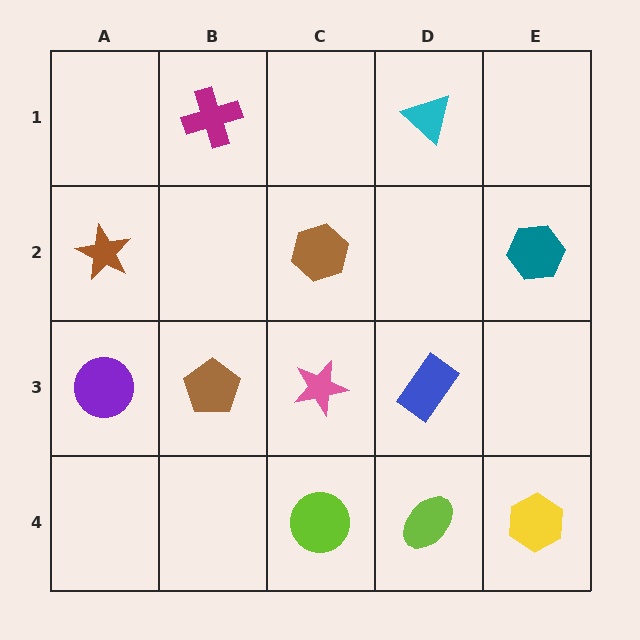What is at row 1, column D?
A cyan triangle.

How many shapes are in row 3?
4 shapes.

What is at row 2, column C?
A brown hexagon.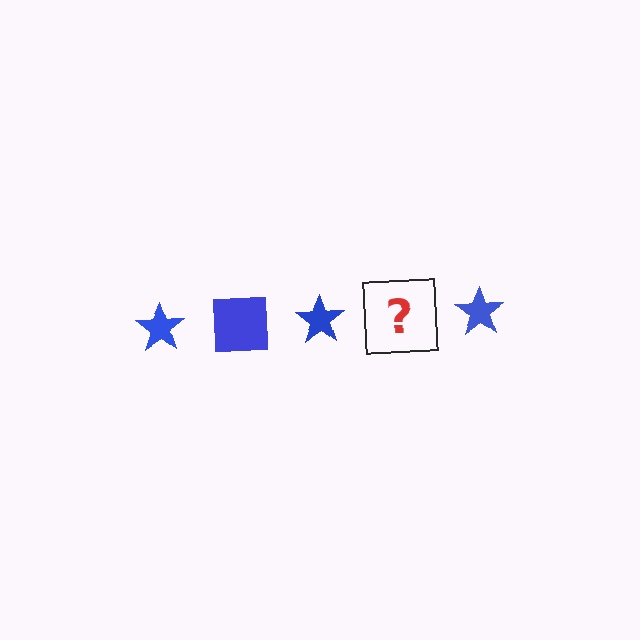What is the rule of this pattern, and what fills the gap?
The rule is that the pattern cycles through star, square shapes in blue. The gap should be filled with a blue square.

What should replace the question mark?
The question mark should be replaced with a blue square.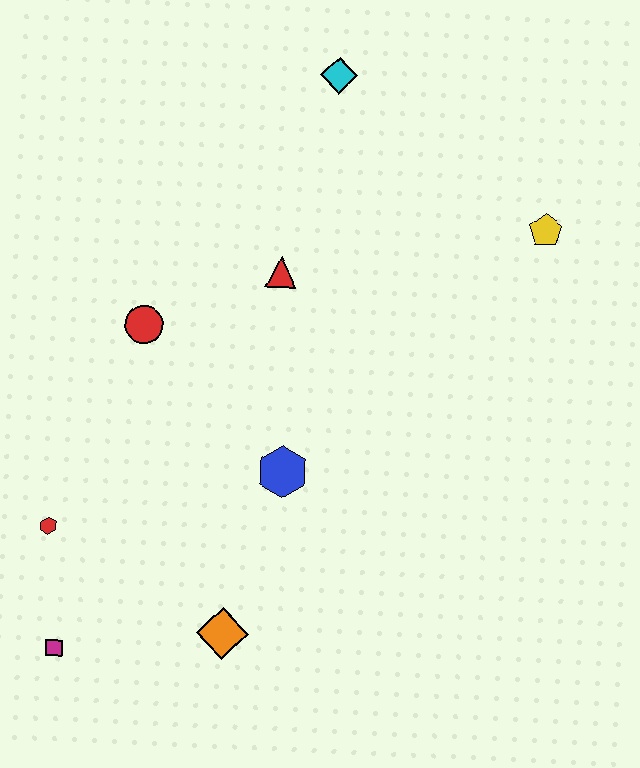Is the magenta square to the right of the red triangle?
No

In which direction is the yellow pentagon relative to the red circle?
The yellow pentagon is to the right of the red circle.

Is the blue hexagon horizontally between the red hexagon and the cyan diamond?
Yes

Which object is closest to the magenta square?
The red hexagon is closest to the magenta square.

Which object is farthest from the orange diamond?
The cyan diamond is farthest from the orange diamond.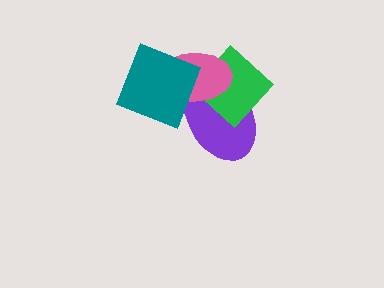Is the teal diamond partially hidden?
No, no other shape covers it.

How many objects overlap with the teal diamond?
3 objects overlap with the teal diamond.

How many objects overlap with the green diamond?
3 objects overlap with the green diamond.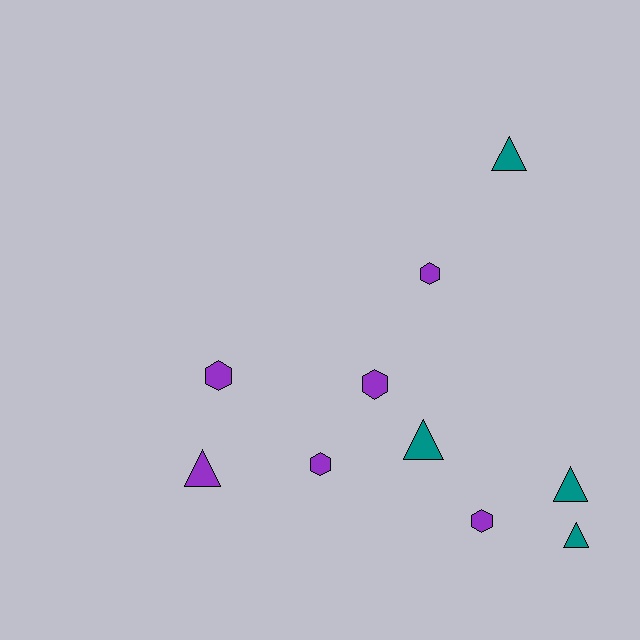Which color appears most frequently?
Purple, with 6 objects.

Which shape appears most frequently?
Triangle, with 5 objects.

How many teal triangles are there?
There are 4 teal triangles.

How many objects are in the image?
There are 10 objects.